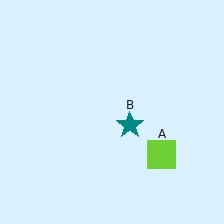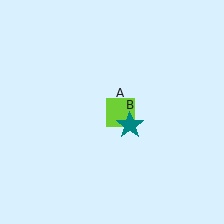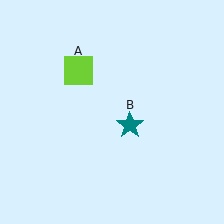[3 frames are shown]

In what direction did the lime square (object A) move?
The lime square (object A) moved up and to the left.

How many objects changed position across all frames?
1 object changed position: lime square (object A).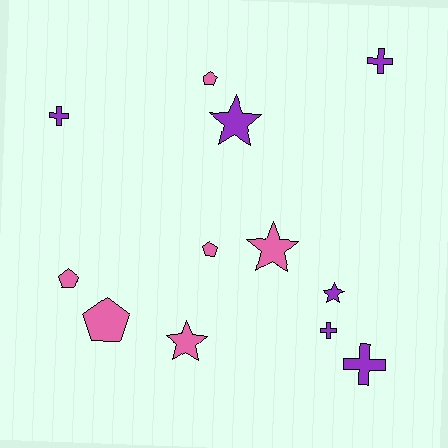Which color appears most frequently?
Purple, with 6 objects.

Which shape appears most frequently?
Star, with 4 objects.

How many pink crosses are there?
There are no pink crosses.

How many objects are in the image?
There are 12 objects.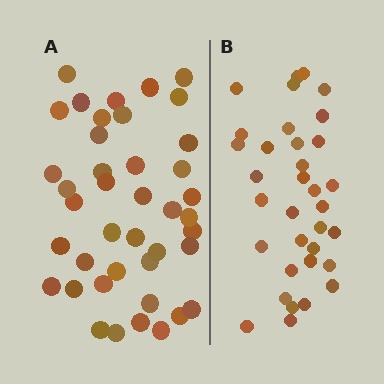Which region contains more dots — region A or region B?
Region A (the left region) has more dots.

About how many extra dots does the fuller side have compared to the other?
Region A has roughly 8 or so more dots than region B.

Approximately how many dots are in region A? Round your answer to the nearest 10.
About 40 dots. (The exact count is 41, which rounds to 40.)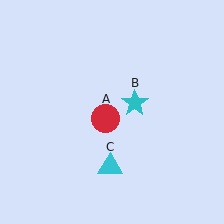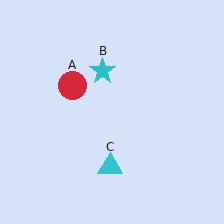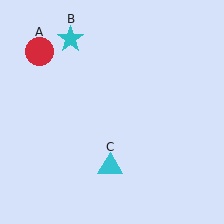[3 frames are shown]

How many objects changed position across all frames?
2 objects changed position: red circle (object A), cyan star (object B).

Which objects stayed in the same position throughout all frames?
Cyan triangle (object C) remained stationary.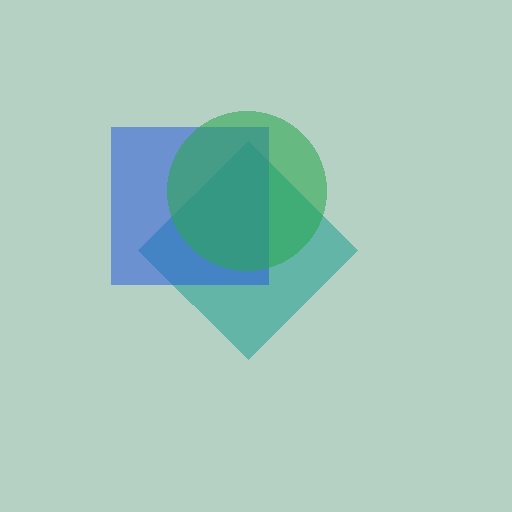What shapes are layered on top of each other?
The layered shapes are: a teal diamond, a blue square, a green circle.